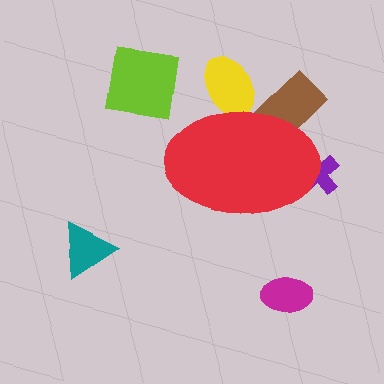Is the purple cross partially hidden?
Yes, the purple cross is partially hidden behind the red ellipse.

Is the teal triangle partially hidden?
No, the teal triangle is fully visible.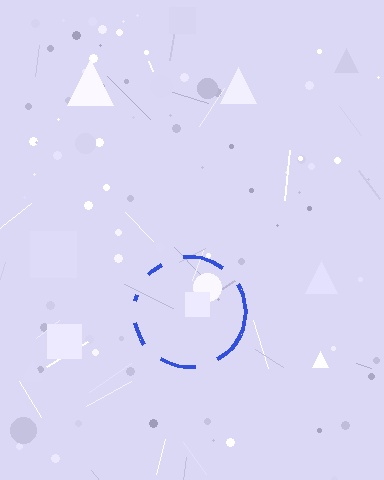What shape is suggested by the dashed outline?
The dashed outline suggests a circle.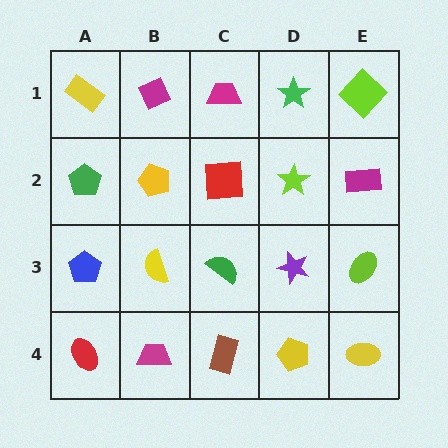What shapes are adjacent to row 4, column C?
A green semicircle (row 3, column C), a magenta trapezoid (row 4, column B), a yellow pentagon (row 4, column D).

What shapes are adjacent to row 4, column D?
A purple star (row 3, column D), a brown rectangle (row 4, column C), a yellow ellipse (row 4, column E).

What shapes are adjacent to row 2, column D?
A green star (row 1, column D), a purple star (row 3, column D), a red square (row 2, column C), a magenta rectangle (row 2, column E).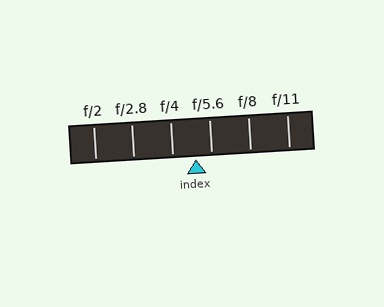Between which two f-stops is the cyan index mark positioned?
The index mark is between f/4 and f/5.6.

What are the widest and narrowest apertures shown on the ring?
The widest aperture shown is f/2 and the narrowest is f/11.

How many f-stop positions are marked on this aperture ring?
There are 6 f-stop positions marked.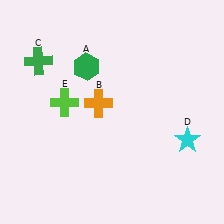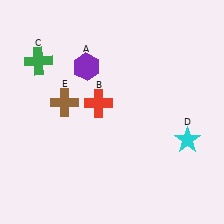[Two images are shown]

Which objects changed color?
A changed from green to purple. B changed from orange to red. E changed from lime to brown.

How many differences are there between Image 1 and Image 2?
There are 3 differences between the two images.